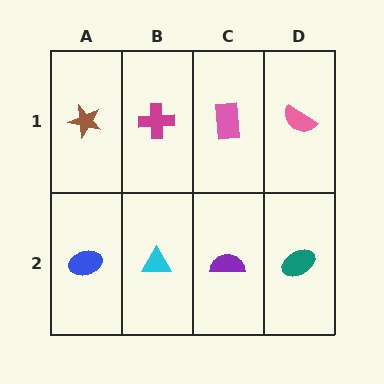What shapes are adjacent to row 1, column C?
A purple semicircle (row 2, column C), a magenta cross (row 1, column B), a pink semicircle (row 1, column D).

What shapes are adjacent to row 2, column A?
A brown star (row 1, column A), a cyan triangle (row 2, column B).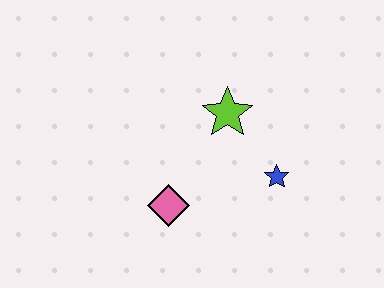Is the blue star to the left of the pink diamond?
No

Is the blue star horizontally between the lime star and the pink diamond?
No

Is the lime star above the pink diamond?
Yes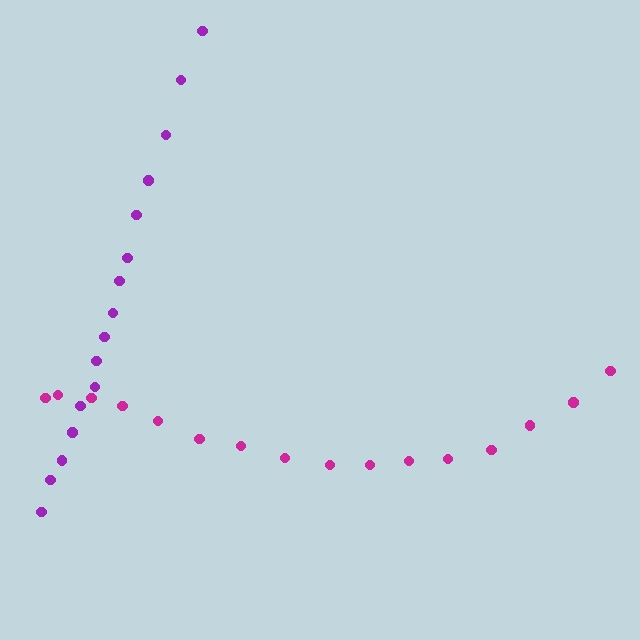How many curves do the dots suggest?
There are 2 distinct paths.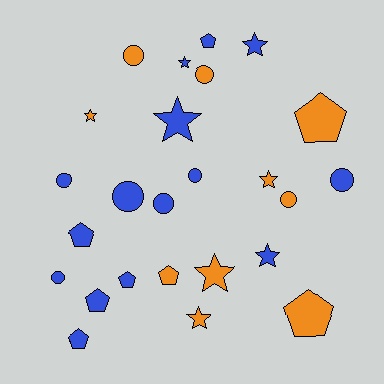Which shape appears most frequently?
Circle, with 9 objects.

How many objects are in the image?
There are 25 objects.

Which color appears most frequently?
Blue, with 15 objects.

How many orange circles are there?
There are 3 orange circles.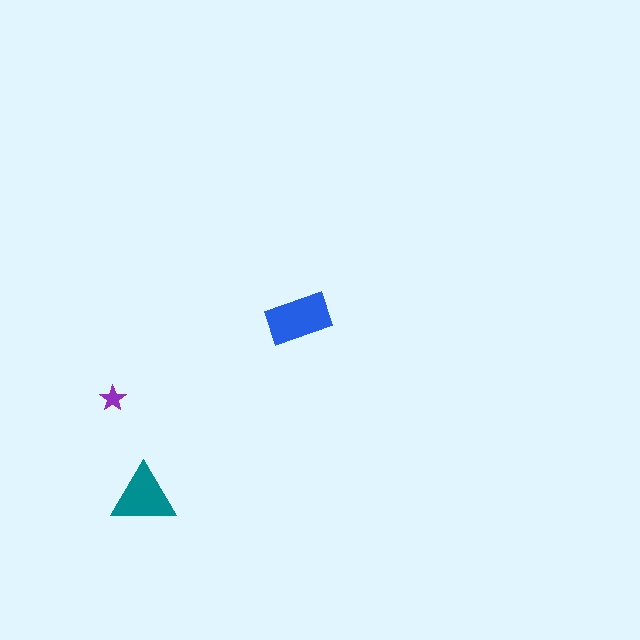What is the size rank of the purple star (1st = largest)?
3rd.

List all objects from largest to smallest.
The blue rectangle, the teal triangle, the purple star.